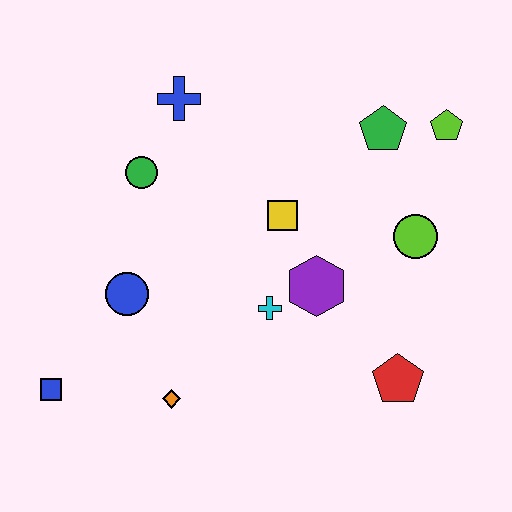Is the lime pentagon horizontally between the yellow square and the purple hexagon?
No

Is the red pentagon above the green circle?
No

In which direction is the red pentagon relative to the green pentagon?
The red pentagon is below the green pentagon.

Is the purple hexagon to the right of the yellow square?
Yes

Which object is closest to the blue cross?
The green circle is closest to the blue cross.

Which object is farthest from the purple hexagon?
The blue square is farthest from the purple hexagon.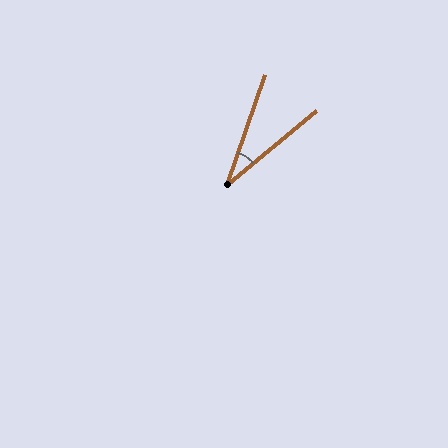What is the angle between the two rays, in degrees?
Approximately 31 degrees.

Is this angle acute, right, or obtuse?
It is acute.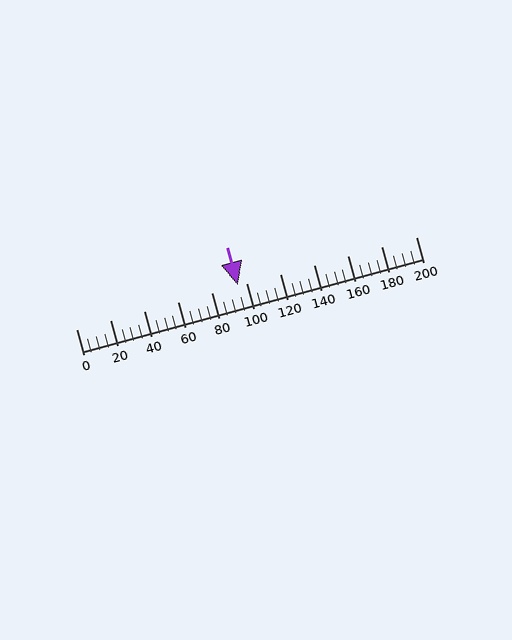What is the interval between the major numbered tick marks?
The major tick marks are spaced 20 units apart.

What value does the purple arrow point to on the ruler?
The purple arrow points to approximately 95.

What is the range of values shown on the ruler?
The ruler shows values from 0 to 200.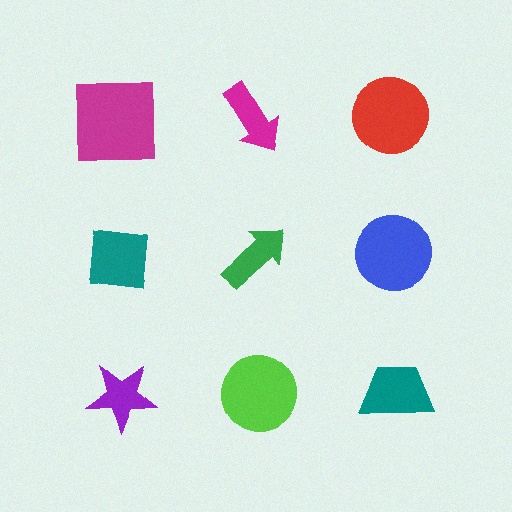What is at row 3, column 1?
A purple star.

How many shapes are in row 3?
3 shapes.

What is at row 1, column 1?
A magenta square.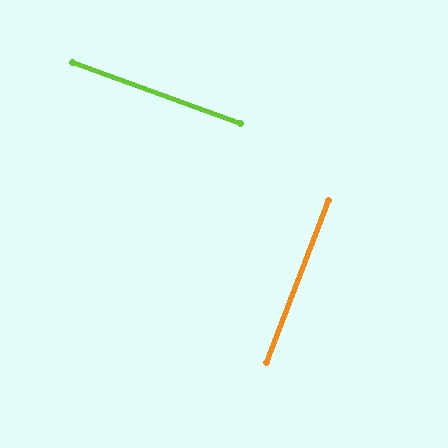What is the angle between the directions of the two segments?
Approximately 89 degrees.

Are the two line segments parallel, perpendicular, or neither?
Perpendicular — they meet at approximately 89°.